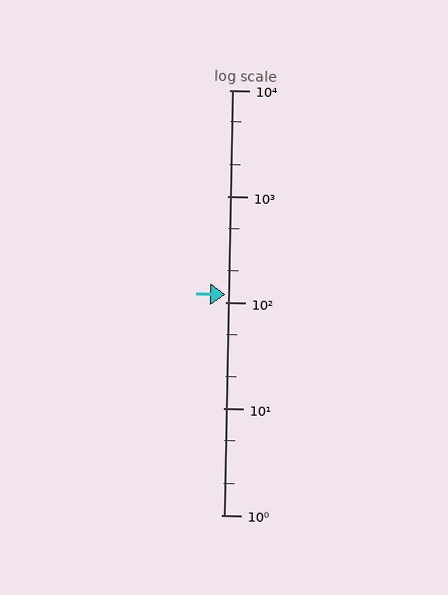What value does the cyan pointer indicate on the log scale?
The pointer indicates approximately 120.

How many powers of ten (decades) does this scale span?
The scale spans 4 decades, from 1 to 10000.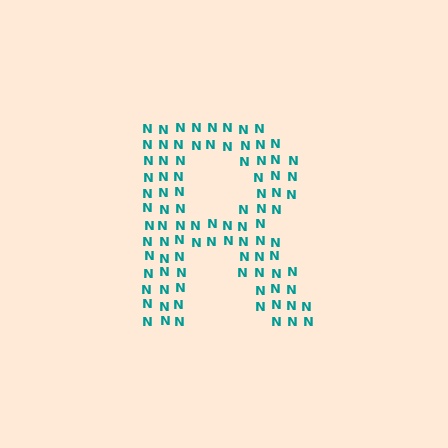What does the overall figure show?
The overall figure shows the letter R.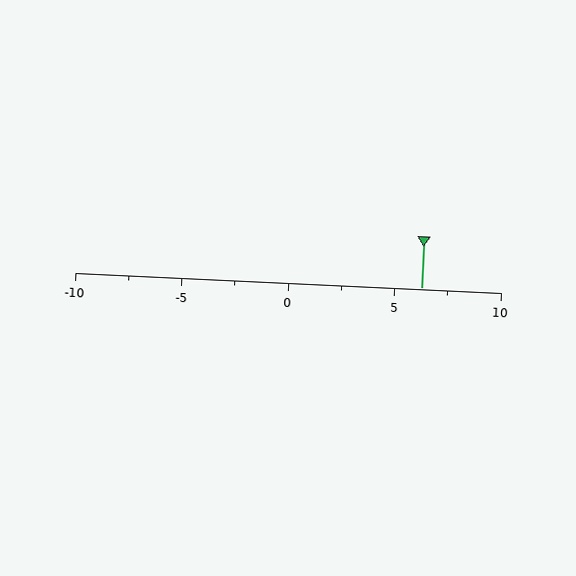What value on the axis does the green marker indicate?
The marker indicates approximately 6.2.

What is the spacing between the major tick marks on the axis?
The major ticks are spaced 5 apart.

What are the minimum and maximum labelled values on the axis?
The axis runs from -10 to 10.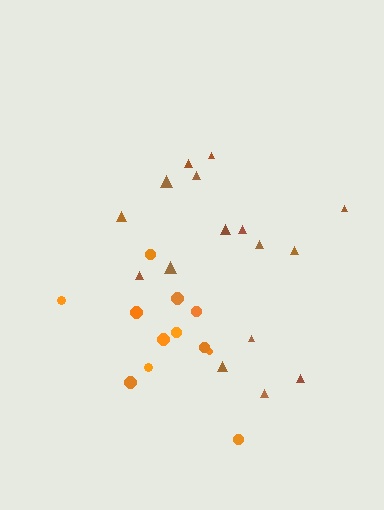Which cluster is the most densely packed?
Orange.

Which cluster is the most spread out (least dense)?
Brown.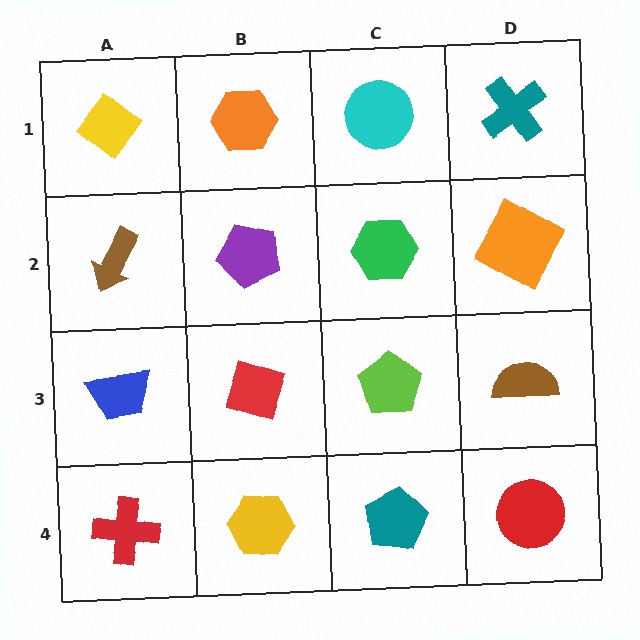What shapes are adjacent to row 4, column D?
A brown semicircle (row 3, column D), a teal pentagon (row 4, column C).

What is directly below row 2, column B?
A red diamond.